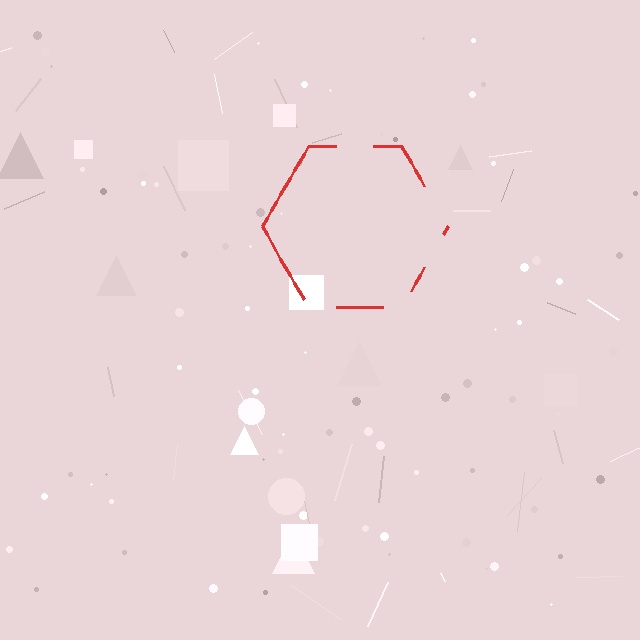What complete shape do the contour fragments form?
The contour fragments form a hexagon.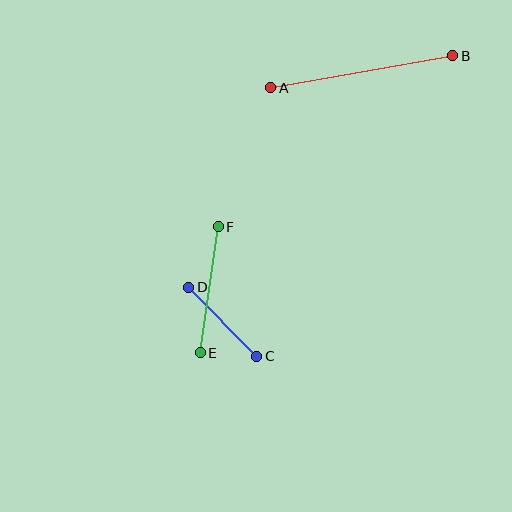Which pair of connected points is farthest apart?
Points A and B are farthest apart.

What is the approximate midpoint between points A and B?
The midpoint is at approximately (362, 72) pixels.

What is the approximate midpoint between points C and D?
The midpoint is at approximately (223, 322) pixels.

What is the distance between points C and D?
The distance is approximately 97 pixels.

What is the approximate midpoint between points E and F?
The midpoint is at approximately (209, 290) pixels.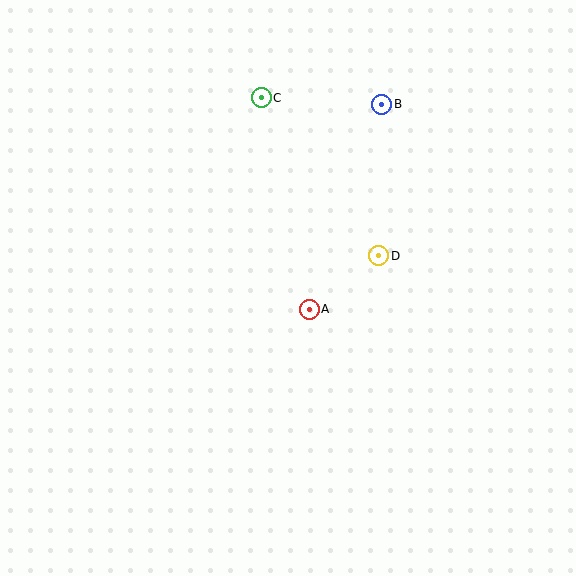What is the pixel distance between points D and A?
The distance between D and A is 88 pixels.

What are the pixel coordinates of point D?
Point D is at (379, 256).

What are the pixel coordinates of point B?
Point B is at (382, 104).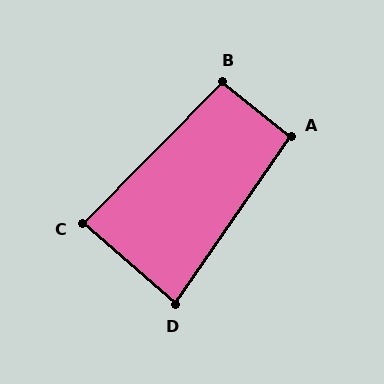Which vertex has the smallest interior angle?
D, at approximately 83 degrees.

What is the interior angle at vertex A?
Approximately 93 degrees (approximately right).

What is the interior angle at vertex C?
Approximately 87 degrees (approximately right).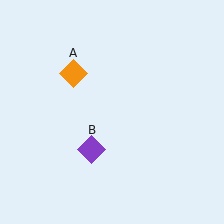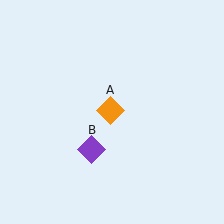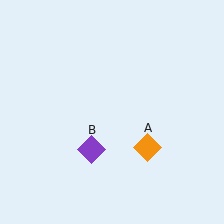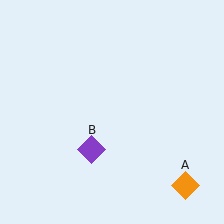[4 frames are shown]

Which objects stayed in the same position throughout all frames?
Purple diamond (object B) remained stationary.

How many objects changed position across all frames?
1 object changed position: orange diamond (object A).